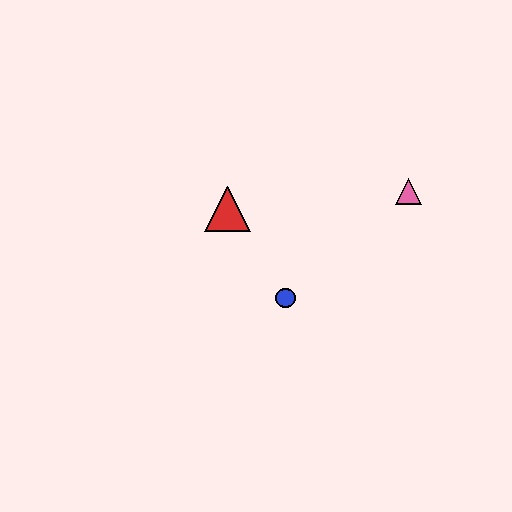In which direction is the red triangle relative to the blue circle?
The red triangle is above the blue circle.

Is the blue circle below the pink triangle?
Yes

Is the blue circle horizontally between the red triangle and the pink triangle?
Yes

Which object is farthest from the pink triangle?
The red triangle is farthest from the pink triangle.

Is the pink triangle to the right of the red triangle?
Yes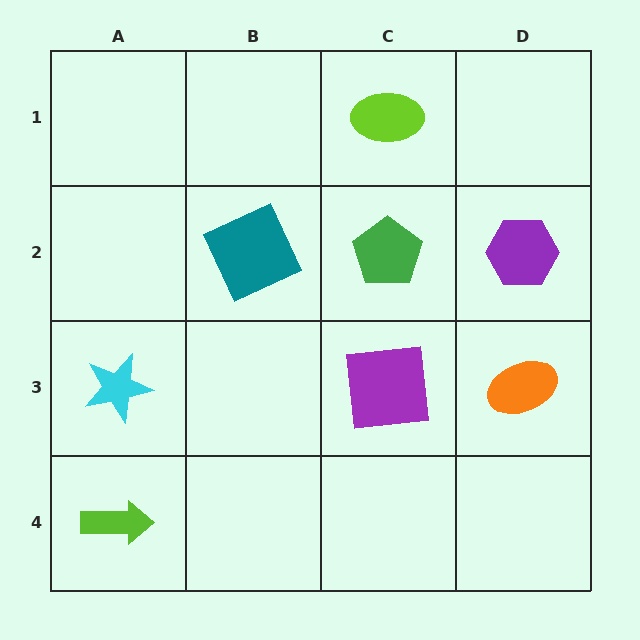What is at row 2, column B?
A teal square.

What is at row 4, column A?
A lime arrow.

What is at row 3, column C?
A purple square.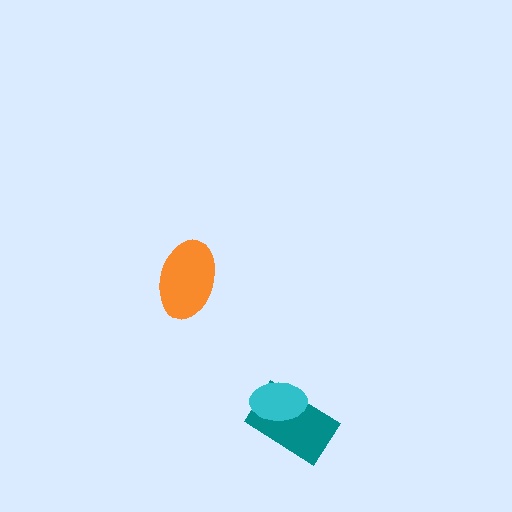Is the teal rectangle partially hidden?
Yes, it is partially covered by another shape.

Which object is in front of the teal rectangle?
The cyan ellipse is in front of the teal rectangle.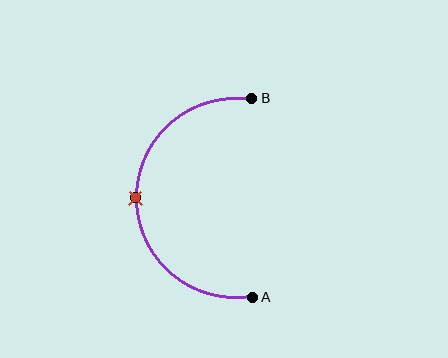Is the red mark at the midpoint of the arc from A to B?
Yes. The red mark lies on the arc at equal arc-length from both A and B — it is the arc midpoint.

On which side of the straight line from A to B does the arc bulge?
The arc bulges to the left of the straight line connecting A and B.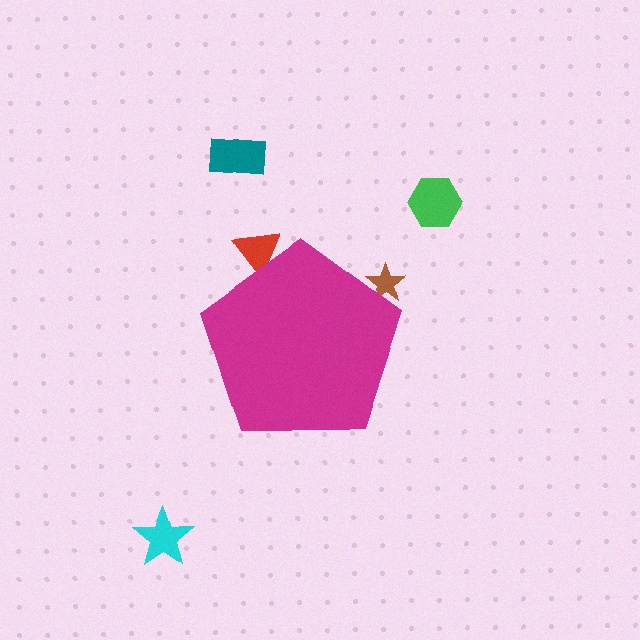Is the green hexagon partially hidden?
No, the green hexagon is fully visible.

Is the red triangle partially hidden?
Yes, the red triangle is partially hidden behind the magenta pentagon.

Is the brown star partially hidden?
Yes, the brown star is partially hidden behind the magenta pentagon.